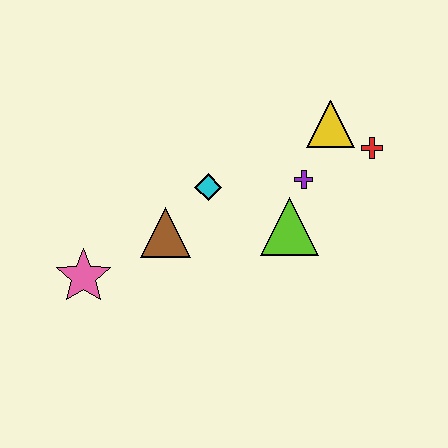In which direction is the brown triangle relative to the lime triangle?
The brown triangle is to the left of the lime triangle.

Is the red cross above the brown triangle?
Yes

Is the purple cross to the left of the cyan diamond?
No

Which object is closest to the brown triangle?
The cyan diamond is closest to the brown triangle.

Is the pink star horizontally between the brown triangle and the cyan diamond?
No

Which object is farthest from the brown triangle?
The red cross is farthest from the brown triangle.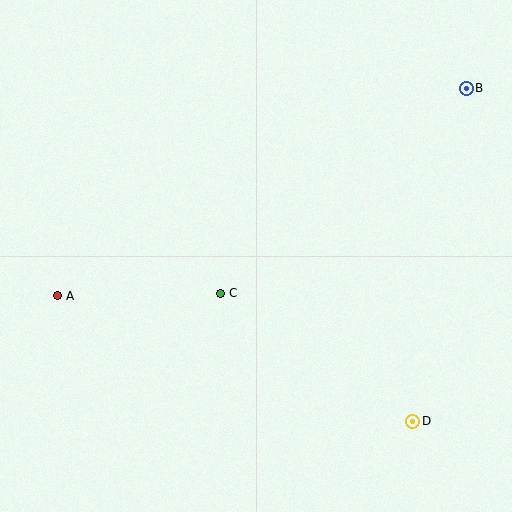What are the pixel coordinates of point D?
Point D is at (413, 421).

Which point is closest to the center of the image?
Point C at (220, 293) is closest to the center.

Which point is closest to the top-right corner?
Point B is closest to the top-right corner.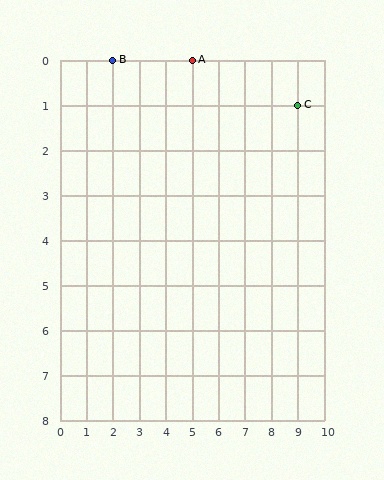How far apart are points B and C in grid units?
Points B and C are 7 columns and 1 row apart (about 7.1 grid units diagonally).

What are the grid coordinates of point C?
Point C is at grid coordinates (9, 1).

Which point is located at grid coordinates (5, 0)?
Point A is at (5, 0).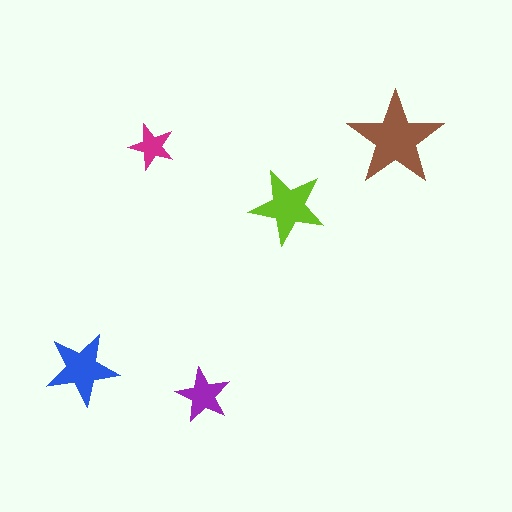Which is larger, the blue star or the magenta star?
The blue one.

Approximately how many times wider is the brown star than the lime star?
About 1.5 times wider.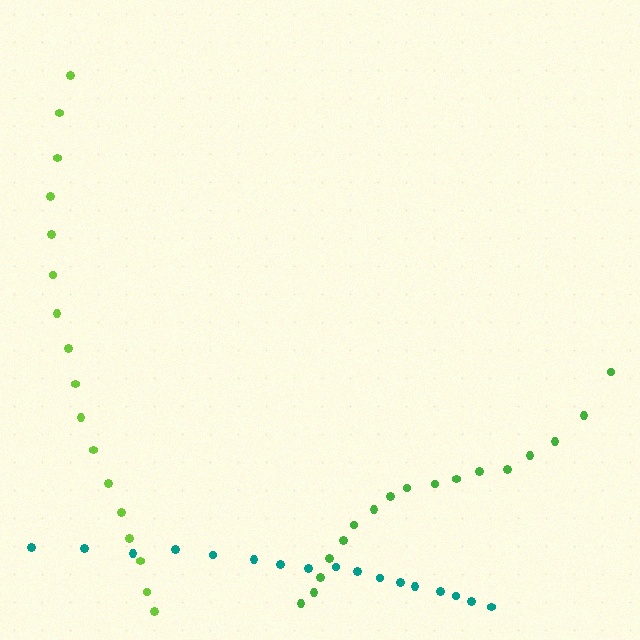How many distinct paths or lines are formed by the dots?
There are 3 distinct paths.